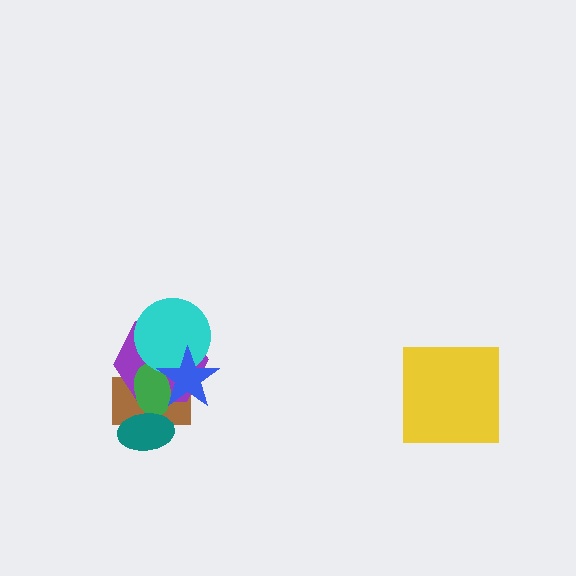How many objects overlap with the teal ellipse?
2 objects overlap with the teal ellipse.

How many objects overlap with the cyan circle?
4 objects overlap with the cyan circle.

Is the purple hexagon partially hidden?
Yes, it is partially covered by another shape.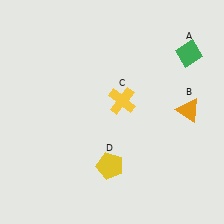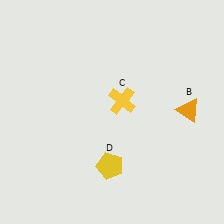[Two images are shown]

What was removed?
The green diamond (A) was removed in Image 2.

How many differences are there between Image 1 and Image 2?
There is 1 difference between the two images.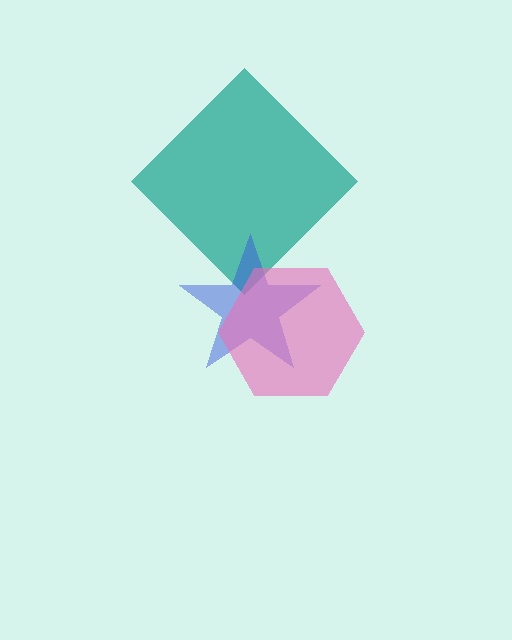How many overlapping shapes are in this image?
There are 3 overlapping shapes in the image.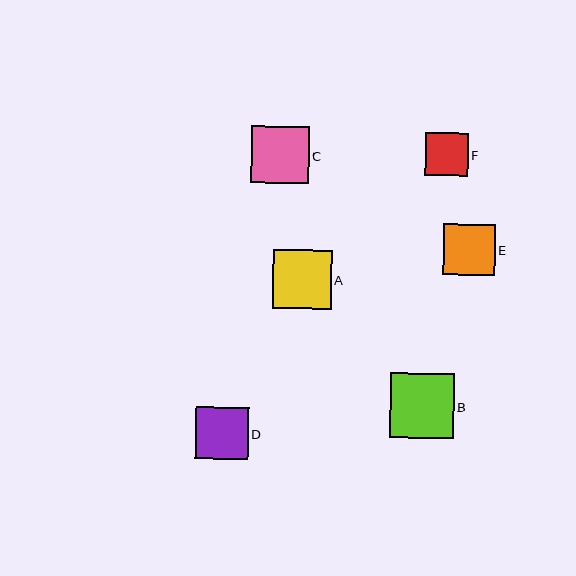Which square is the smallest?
Square F is the smallest with a size of approximately 43 pixels.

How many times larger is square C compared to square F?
Square C is approximately 1.3 times the size of square F.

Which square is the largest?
Square B is the largest with a size of approximately 64 pixels.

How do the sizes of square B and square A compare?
Square B and square A are approximately the same size.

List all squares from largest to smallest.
From largest to smallest: B, A, C, D, E, F.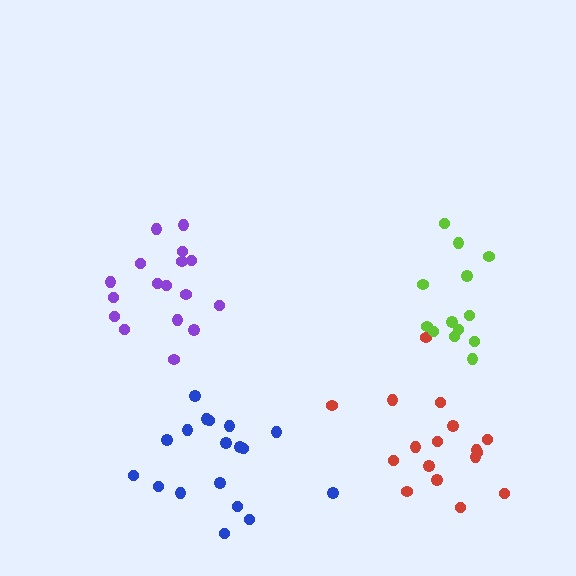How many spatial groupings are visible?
There are 4 spatial groupings.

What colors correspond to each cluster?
The clusters are colored: red, purple, blue, lime.